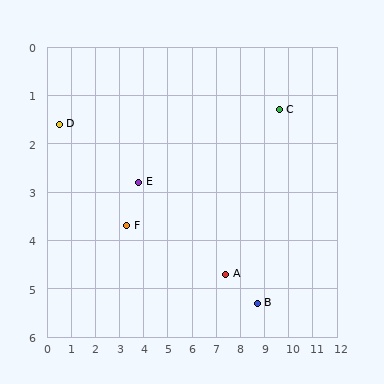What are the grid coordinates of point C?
Point C is at approximately (9.6, 1.3).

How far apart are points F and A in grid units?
Points F and A are about 4.2 grid units apart.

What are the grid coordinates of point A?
Point A is at approximately (7.4, 4.7).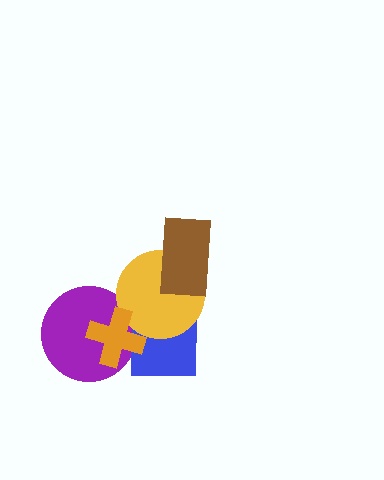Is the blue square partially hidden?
Yes, it is partially covered by another shape.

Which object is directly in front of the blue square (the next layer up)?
The yellow circle is directly in front of the blue square.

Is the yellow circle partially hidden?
Yes, it is partially covered by another shape.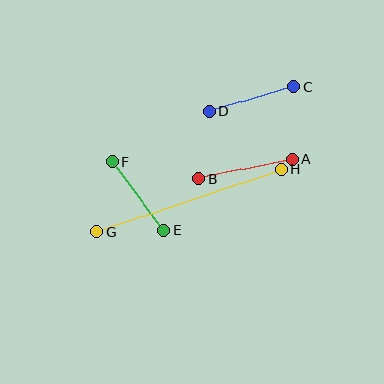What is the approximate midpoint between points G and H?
The midpoint is at approximately (189, 200) pixels.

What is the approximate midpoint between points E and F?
The midpoint is at approximately (138, 196) pixels.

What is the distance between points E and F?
The distance is approximately 85 pixels.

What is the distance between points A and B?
The distance is approximately 96 pixels.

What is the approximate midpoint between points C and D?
The midpoint is at approximately (251, 99) pixels.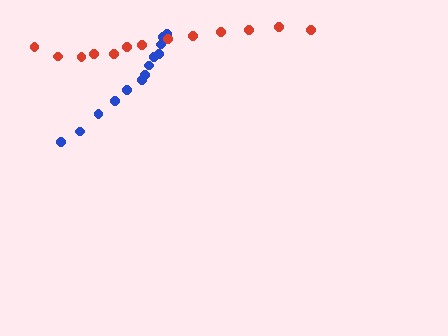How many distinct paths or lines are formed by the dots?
There are 2 distinct paths.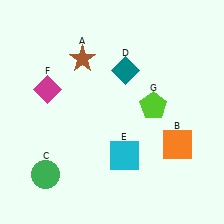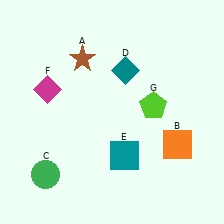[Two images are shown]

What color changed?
The square (E) changed from cyan in Image 1 to teal in Image 2.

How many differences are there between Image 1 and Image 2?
There is 1 difference between the two images.